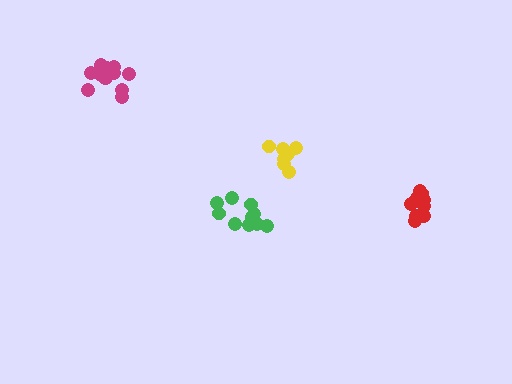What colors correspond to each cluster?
The clusters are colored: magenta, red, green, yellow.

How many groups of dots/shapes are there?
There are 4 groups.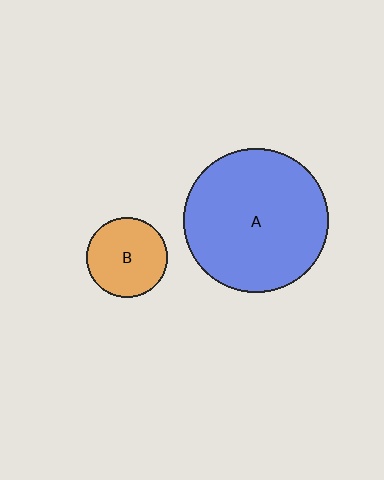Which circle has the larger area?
Circle A (blue).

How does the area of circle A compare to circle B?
Approximately 3.2 times.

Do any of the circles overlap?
No, none of the circles overlap.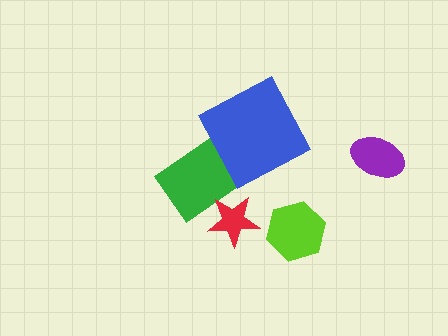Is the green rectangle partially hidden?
Yes, it is partially covered by another shape.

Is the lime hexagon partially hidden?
No, no other shape covers it.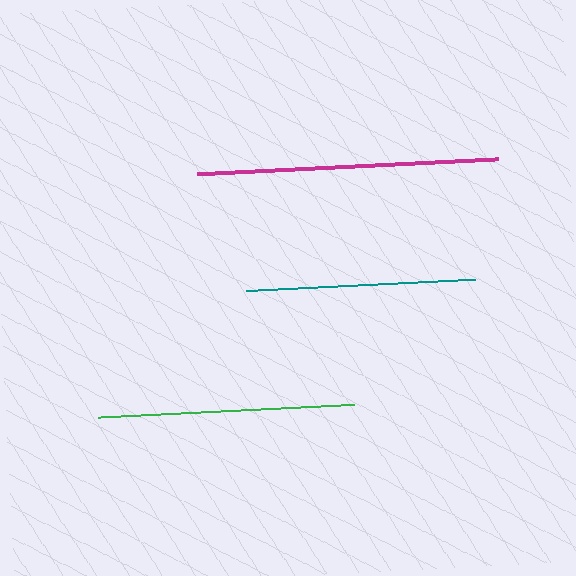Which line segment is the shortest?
The teal line is the shortest at approximately 229 pixels.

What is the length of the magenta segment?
The magenta segment is approximately 301 pixels long.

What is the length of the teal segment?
The teal segment is approximately 229 pixels long.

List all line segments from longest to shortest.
From longest to shortest: magenta, green, teal.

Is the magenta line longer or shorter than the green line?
The magenta line is longer than the green line.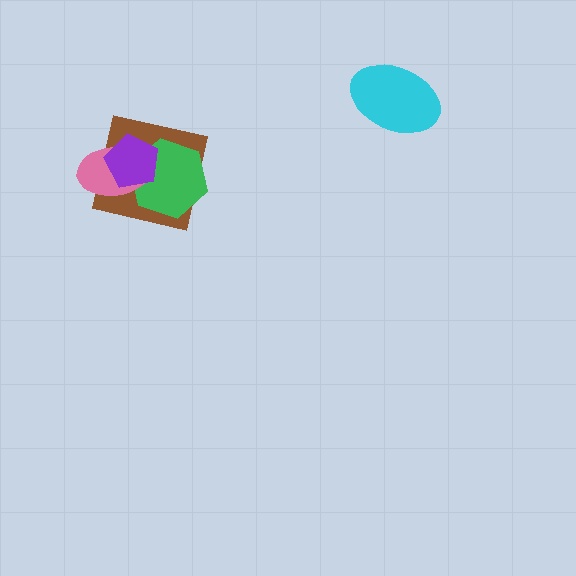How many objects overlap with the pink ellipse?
3 objects overlap with the pink ellipse.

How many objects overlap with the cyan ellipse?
0 objects overlap with the cyan ellipse.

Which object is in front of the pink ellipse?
The purple pentagon is in front of the pink ellipse.